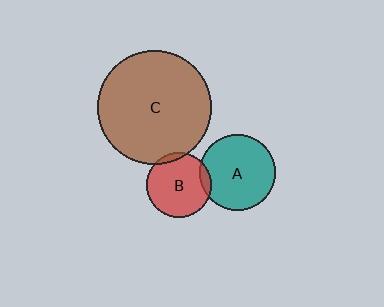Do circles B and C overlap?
Yes.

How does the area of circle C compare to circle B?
Approximately 3.0 times.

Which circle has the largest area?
Circle C (brown).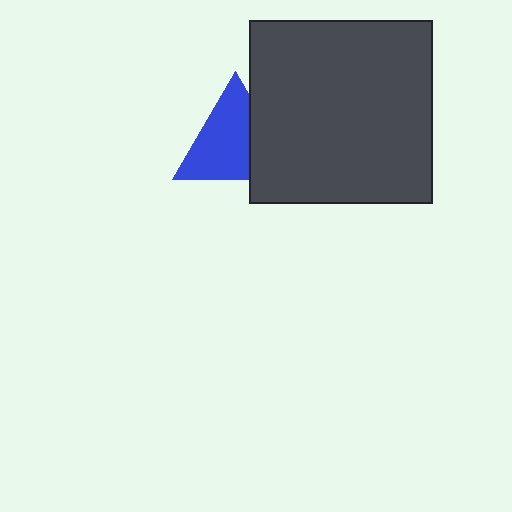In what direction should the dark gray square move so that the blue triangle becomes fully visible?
The dark gray square should move right. That is the shortest direction to clear the overlap and leave the blue triangle fully visible.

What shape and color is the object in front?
The object in front is a dark gray square.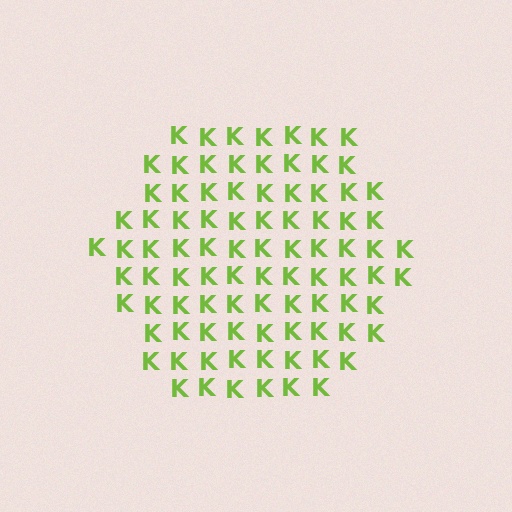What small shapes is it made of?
It is made of small letter K's.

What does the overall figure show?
The overall figure shows a hexagon.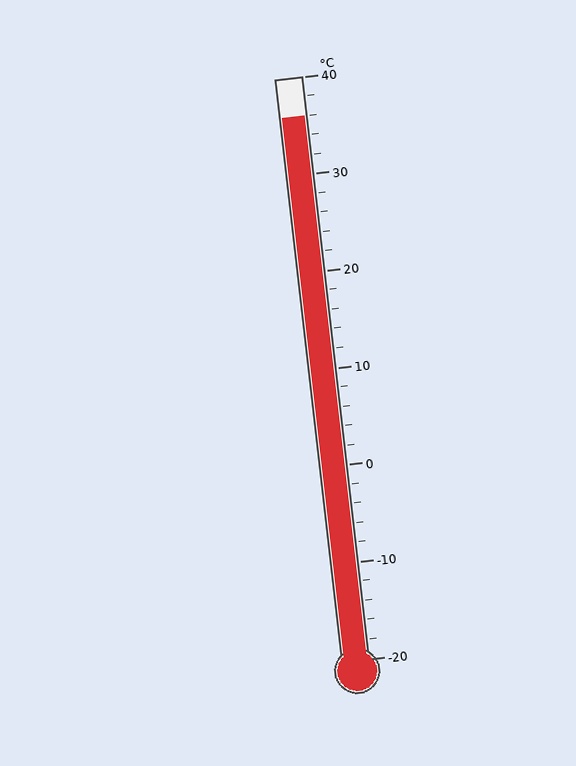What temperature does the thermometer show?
The thermometer shows approximately 36°C.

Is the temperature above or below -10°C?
The temperature is above -10°C.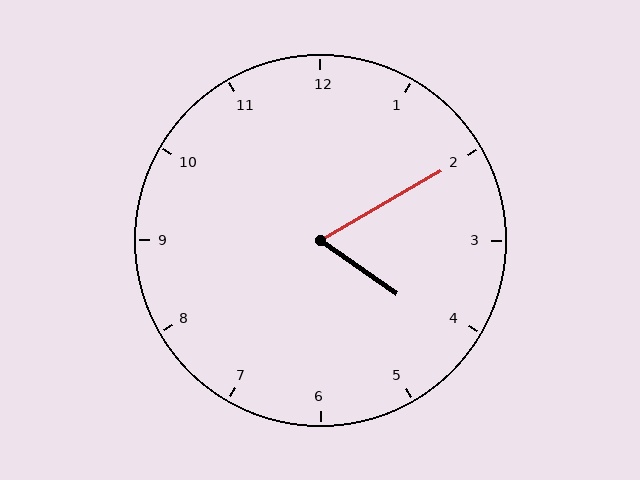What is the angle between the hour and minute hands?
Approximately 65 degrees.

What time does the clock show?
4:10.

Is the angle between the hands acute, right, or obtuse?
It is acute.